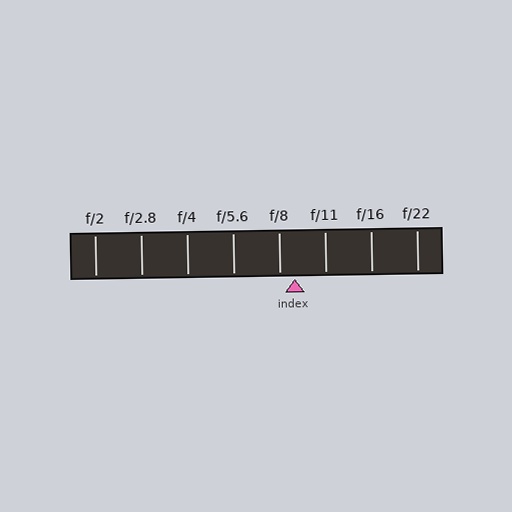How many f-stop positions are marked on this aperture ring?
There are 8 f-stop positions marked.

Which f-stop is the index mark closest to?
The index mark is closest to f/8.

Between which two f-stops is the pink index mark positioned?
The index mark is between f/8 and f/11.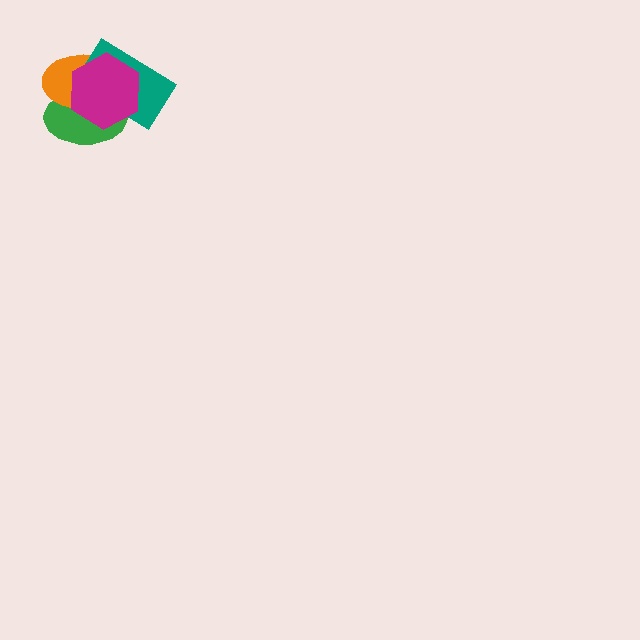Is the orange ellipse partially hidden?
Yes, it is partially covered by another shape.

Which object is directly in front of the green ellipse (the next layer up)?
The orange ellipse is directly in front of the green ellipse.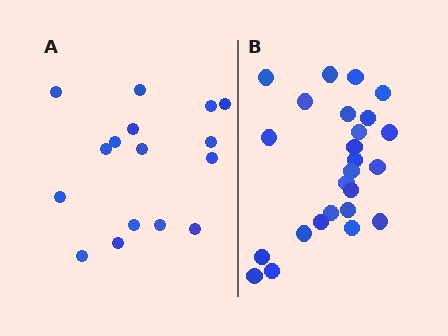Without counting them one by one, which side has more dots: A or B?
Region B (the right region) has more dots.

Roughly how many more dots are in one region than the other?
Region B has roughly 8 or so more dots than region A.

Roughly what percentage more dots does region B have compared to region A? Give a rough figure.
About 55% more.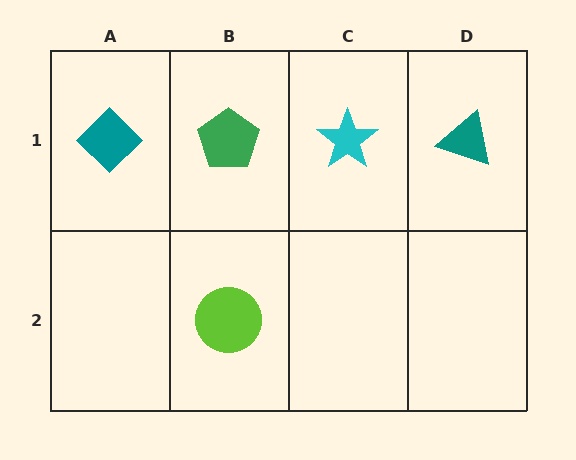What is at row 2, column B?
A lime circle.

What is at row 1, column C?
A cyan star.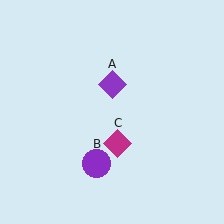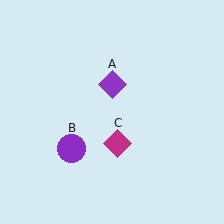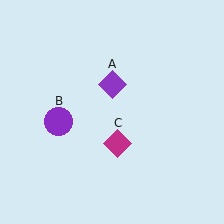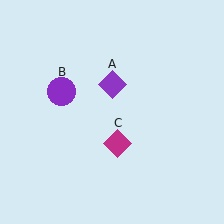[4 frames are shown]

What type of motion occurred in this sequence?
The purple circle (object B) rotated clockwise around the center of the scene.